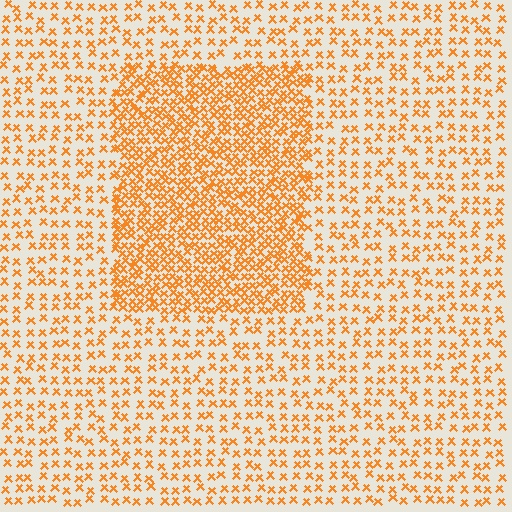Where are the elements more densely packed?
The elements are more densely packed inside the rectangle boundary.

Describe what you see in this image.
The image contains small orange elements arranged at two different densities. A rectangle-shaped region is visible where the elements are more densely packed than the surrounding area.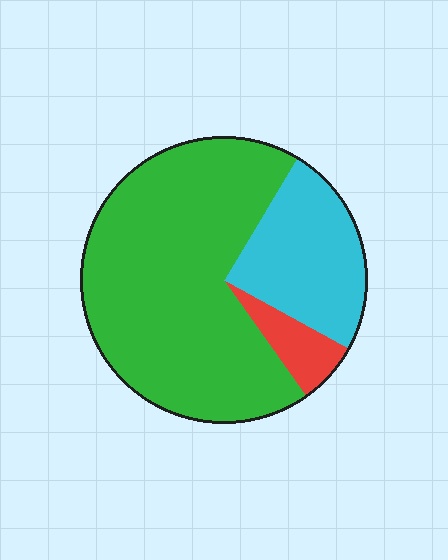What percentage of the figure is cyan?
Cyan covers around 25% of the figure.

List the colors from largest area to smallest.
From largest to smallest: green, cyan, red.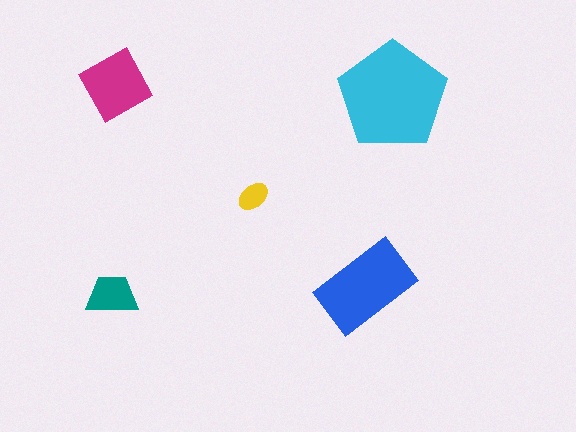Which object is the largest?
The cyan pentagon.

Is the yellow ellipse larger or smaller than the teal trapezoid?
Smaller.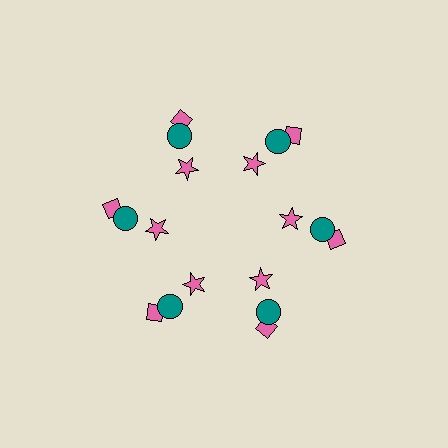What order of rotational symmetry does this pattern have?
This pattern has 6-fold rotational symmetry.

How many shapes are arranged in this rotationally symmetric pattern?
There are 18 shapes, arranged in 6 groups of 3.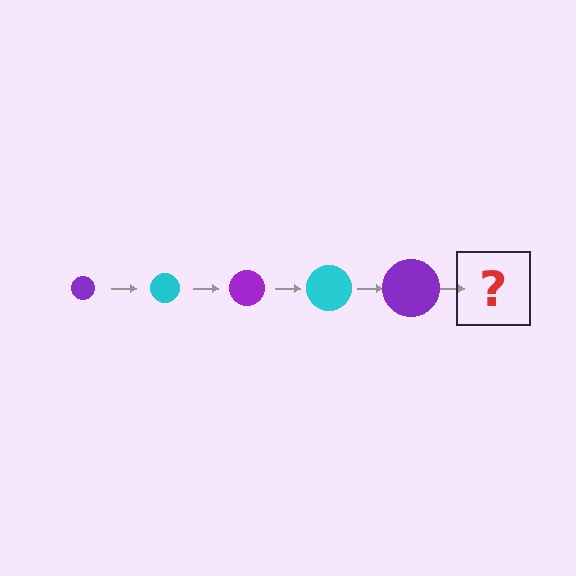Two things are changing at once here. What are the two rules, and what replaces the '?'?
The two rules are that the circle grows larger each step and the color cycles through purple and cyan. The '?' should be a cyan circle, larger than the previous one.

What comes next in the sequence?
The next element should be a cyan circle, larger than the previous one.